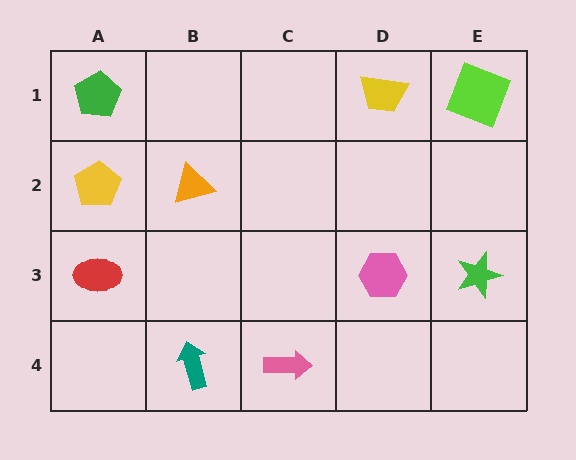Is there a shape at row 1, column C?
No, that cell is empty.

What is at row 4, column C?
A pink arrow.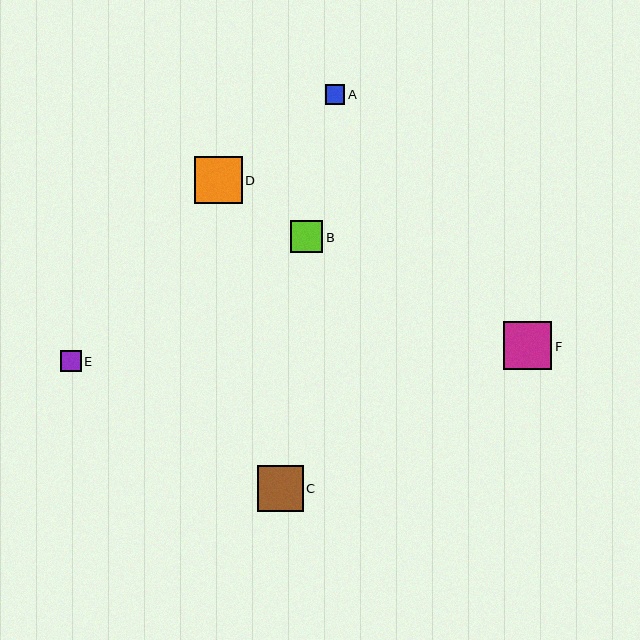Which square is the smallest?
Square A is the smallest with a size of approximately 20 pixels.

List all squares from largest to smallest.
From largest to smallest: F, D, C, B, E, A.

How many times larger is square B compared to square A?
Square B is approximately 1.6 times the size of square A.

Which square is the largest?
Square F is the largest with a size of approximately 48 pixels.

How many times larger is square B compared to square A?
Square B is approximately 1.6 times the size of square A.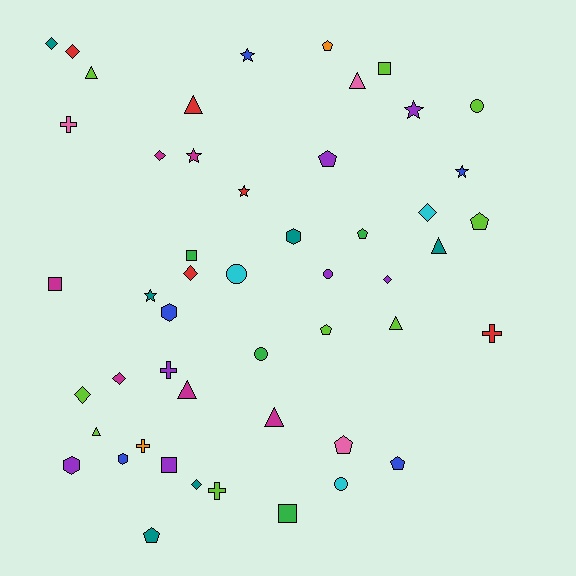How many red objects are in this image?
There are 5 red objects.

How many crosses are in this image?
There are 5 crosses.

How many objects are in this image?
There are 50 objects.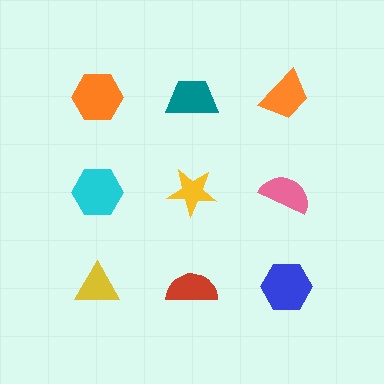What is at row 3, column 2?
A red semicircle.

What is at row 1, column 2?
A teal trapezoid.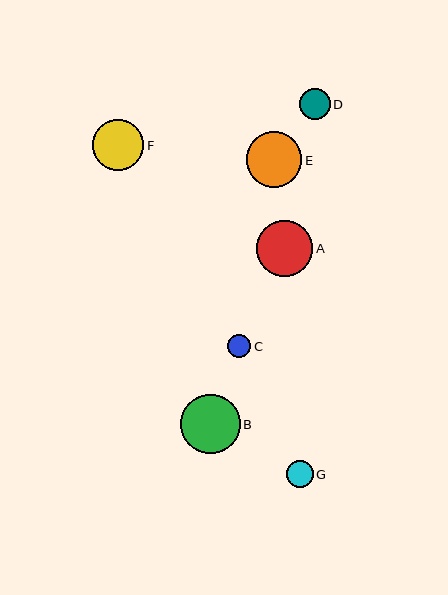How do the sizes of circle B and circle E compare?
Circle B and circle E are approximately the same size.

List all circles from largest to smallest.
From largest to smallest: B, A, E, F, D, G, C.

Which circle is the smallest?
Circle C is the smallest with a size of approximately 24 pixels.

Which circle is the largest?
Circle B is the largest with a size of approximately 60 pixels.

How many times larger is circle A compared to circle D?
Circle A is approximately 1.8 times the size of circle D.